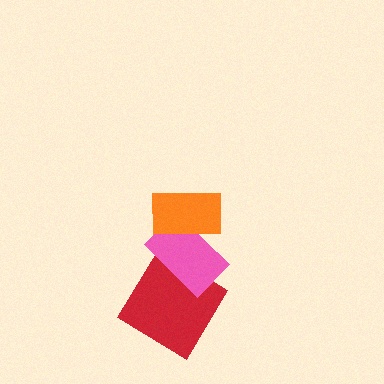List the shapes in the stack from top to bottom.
From top to bottom: the orange rectangle, the pink rectangle, the red diamond.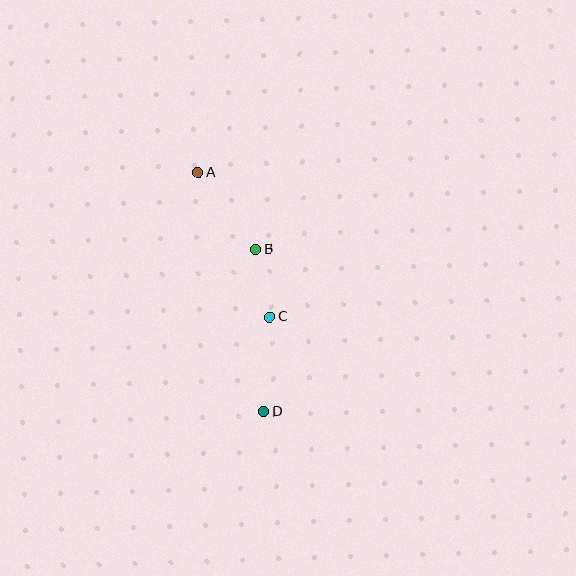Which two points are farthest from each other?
Points A and D are farthest from each other.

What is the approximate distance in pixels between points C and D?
The distance between C and D is approximately 95 pixels.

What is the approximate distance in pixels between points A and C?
The distance between A and C is approximately 161 pixels.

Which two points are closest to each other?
Points B and C are closest to each other.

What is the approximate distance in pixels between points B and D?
The distance between B and D is approximately 163 pixels.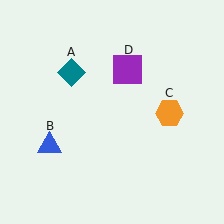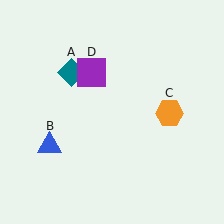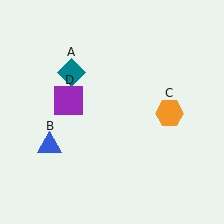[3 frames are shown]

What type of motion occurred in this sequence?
The purple square (object D) rotated counterclockwise around the center of the scene.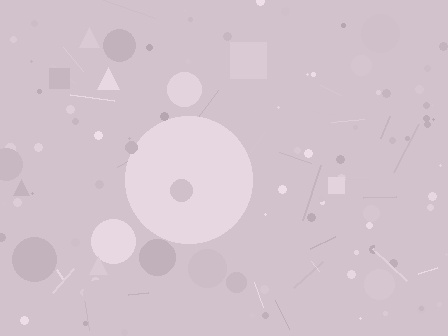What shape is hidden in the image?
A circle is hidden in the image.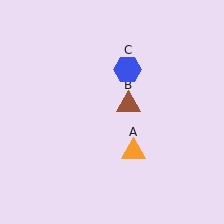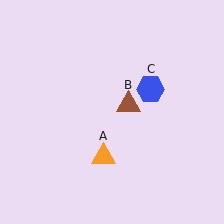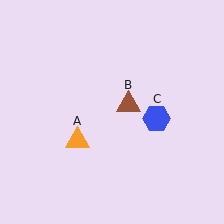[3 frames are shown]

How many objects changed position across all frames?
2 objects changed position: orange triangle (object A), blue hexagon (object C).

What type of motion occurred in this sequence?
The orange triangle (object A), blue hexagon (object C) rotated clockwise around the center of the scene.